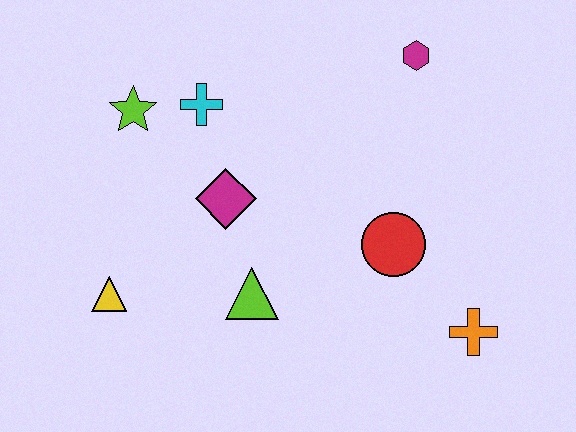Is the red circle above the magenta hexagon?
No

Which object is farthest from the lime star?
The orange cross is farthest from the lime star.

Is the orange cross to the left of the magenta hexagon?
No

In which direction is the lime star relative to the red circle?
The lime star is to the left of the red circle.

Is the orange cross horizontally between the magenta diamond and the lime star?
No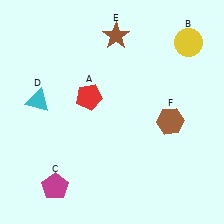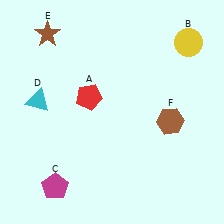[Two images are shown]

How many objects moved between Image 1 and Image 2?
1 object moved between the two images.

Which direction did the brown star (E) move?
The brown star (E) moved left.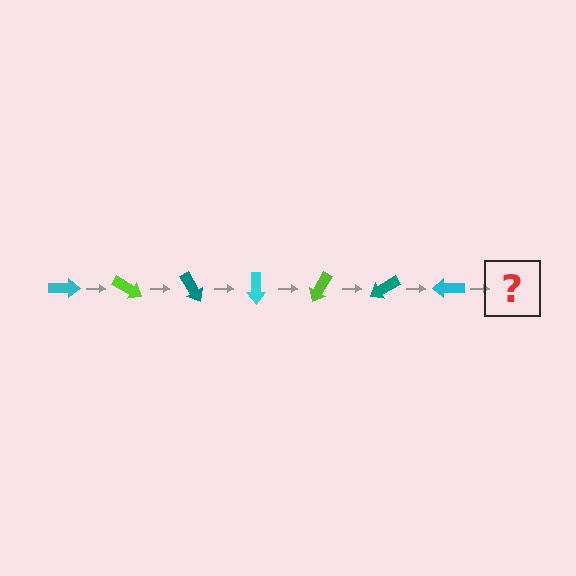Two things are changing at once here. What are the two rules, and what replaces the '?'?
The two rules are that it rotates 30 degrees each step and the color cycles through cyan, lime, and teal. The '?' should be a lime arrow, rotated 210 degrees from the start.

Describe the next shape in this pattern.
It should be a lime arrow, rotated 210 degrees from the start.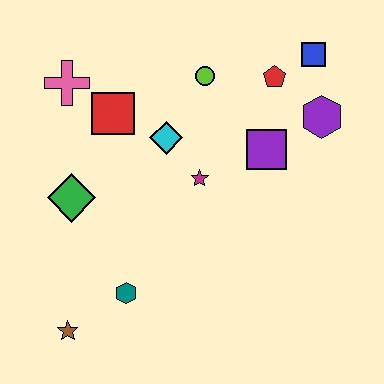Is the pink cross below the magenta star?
No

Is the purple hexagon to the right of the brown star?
Yes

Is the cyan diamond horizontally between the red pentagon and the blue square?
No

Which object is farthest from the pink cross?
The purple hexagon is farthest from the pink cross.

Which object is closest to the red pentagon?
The blue square is closest to the red pentagon.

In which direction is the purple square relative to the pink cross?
The purple square is to the right of the pink cross.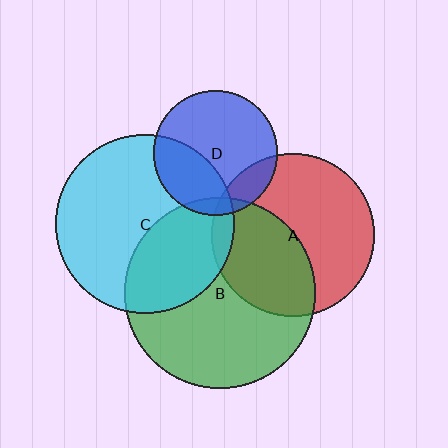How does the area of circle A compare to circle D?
Approximately 1.7 times.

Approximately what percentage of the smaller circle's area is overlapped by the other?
Approximately 5%.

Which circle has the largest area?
Circle B (green).